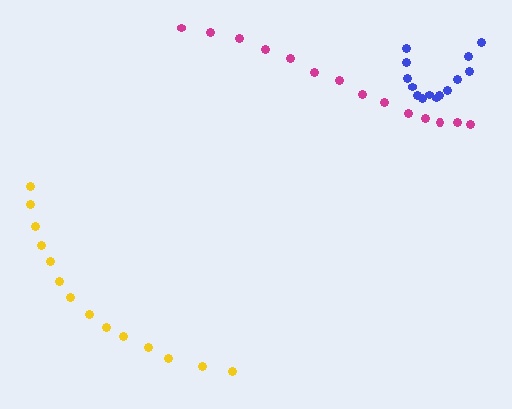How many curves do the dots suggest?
There are 3 distinct paths.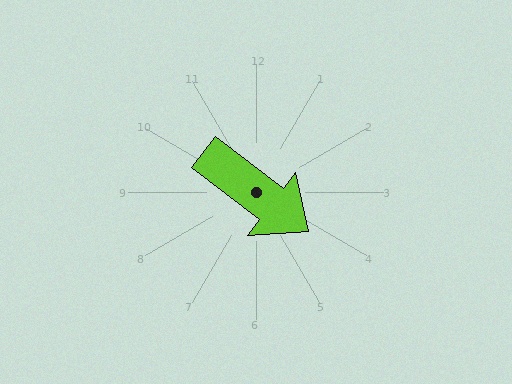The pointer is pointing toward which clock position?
Roughly 4 o'clock.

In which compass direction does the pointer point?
Southeast.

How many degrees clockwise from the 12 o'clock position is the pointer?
Approximately 127 degrees.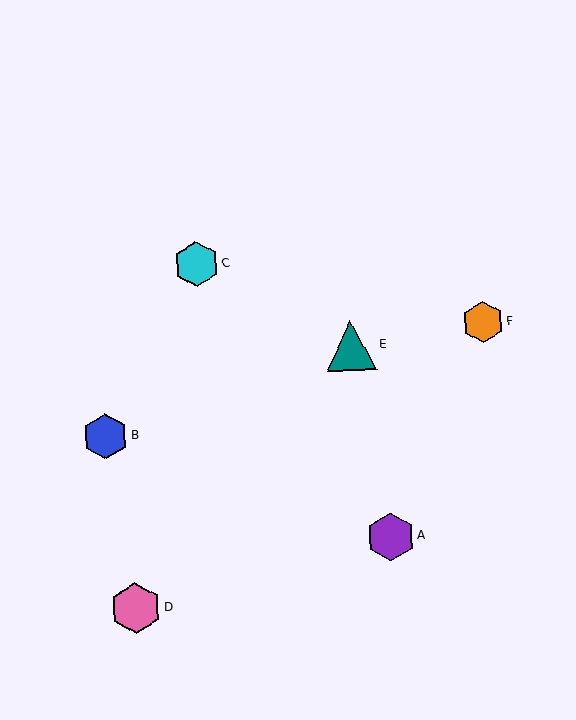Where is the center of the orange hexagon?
The center of the orange hexagon is at (483, 322).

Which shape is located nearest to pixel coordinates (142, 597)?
The pink hexagon (labeled D) at (136, 608) is nearest to that location.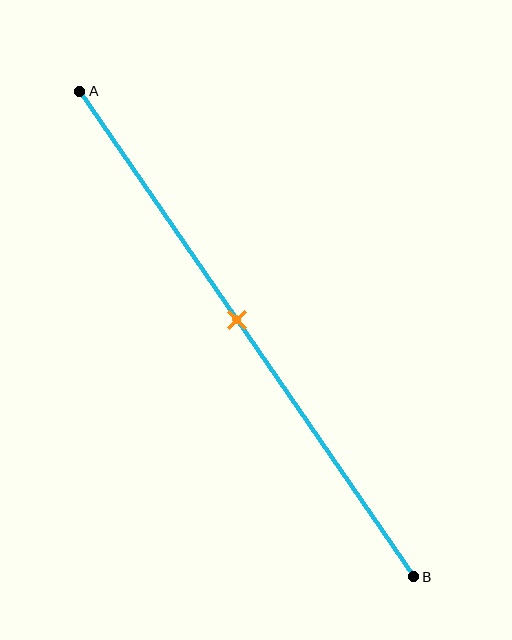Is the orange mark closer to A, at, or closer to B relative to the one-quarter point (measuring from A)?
The orange mark is closer to point B than the one-quarter point of segment AB.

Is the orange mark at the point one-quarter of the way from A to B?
No, the mark is at about 45% from A, not at the 25% one-quarter point.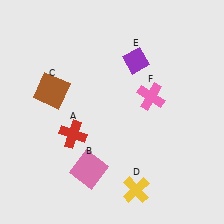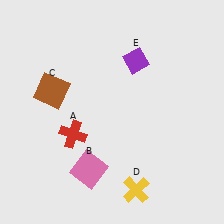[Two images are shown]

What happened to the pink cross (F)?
The pink cross (F) was removed in Image 2. It was in the top-right area of Image 1.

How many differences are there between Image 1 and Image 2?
There is 1 difference between the two images.